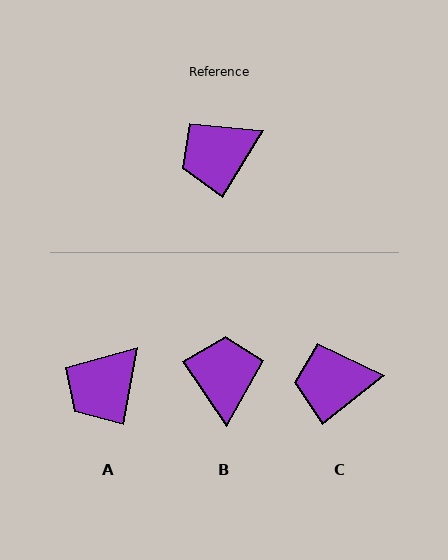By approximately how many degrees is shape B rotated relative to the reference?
Approximately 114 degrees clockwise.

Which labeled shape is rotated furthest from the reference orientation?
B, about 114 degrees away.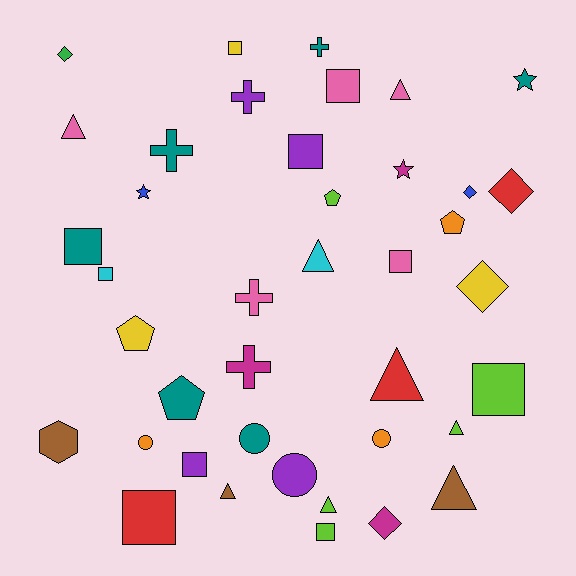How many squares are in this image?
There are 10 squares.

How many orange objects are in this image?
There are 3 orange objects.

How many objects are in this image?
There are 40 objects.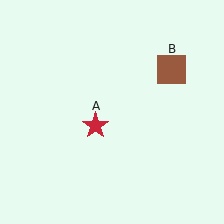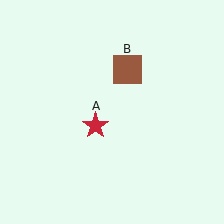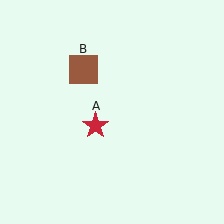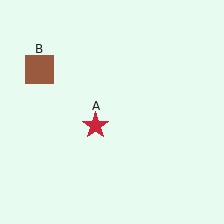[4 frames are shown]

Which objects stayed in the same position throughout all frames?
Red star (object A) remained stationary.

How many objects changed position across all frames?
1 object changed position: brown square (object B).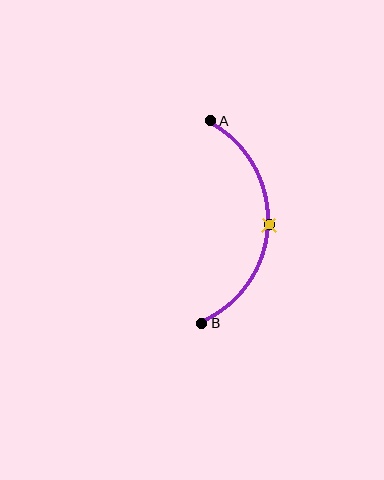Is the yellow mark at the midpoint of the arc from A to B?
Yes. The yellow mark lies on the arc at equal arc-length from both A and B — it is the arc midpoint.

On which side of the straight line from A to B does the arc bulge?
The arc bulges to the right of the straight line connecting A and B.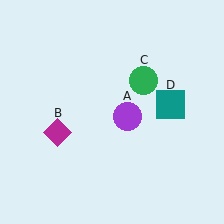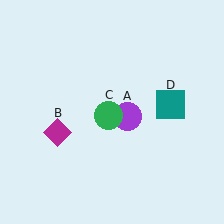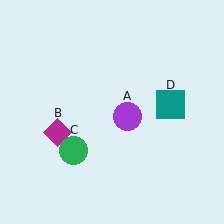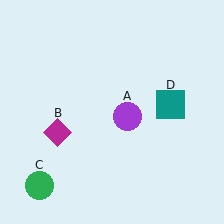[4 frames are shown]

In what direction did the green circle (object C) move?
The green circle (object C) moved down and to the left.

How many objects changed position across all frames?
1 object changed position: green circle (object C).